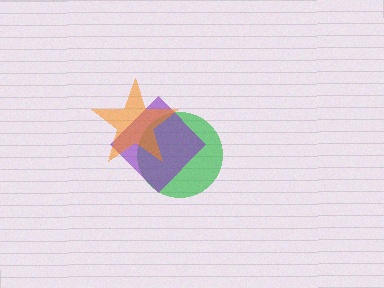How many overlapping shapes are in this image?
There are 3 overlapping shapes in the image.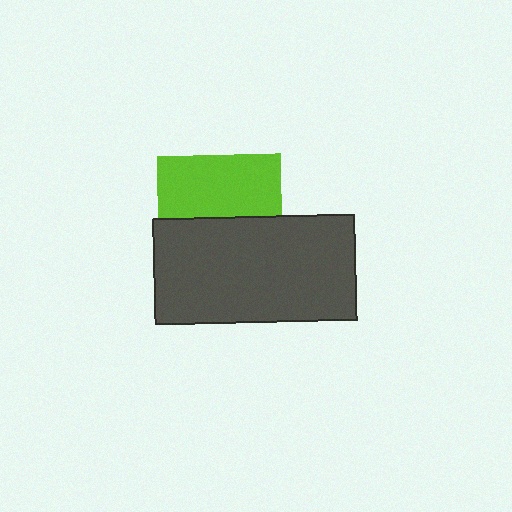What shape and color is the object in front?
The object in front is a dark gray rectangle.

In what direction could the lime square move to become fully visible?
The lime square could move up. That would shift it out from behind the dark gray rectangle entirely.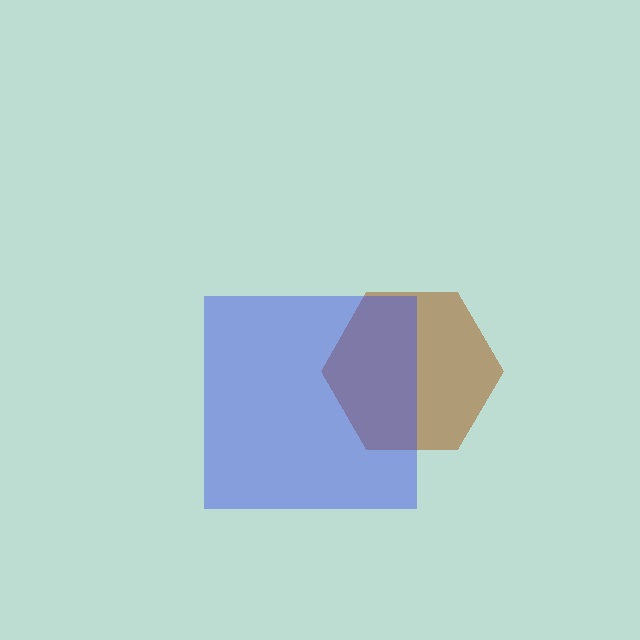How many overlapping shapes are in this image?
There are 2 overlapping shapes in the image.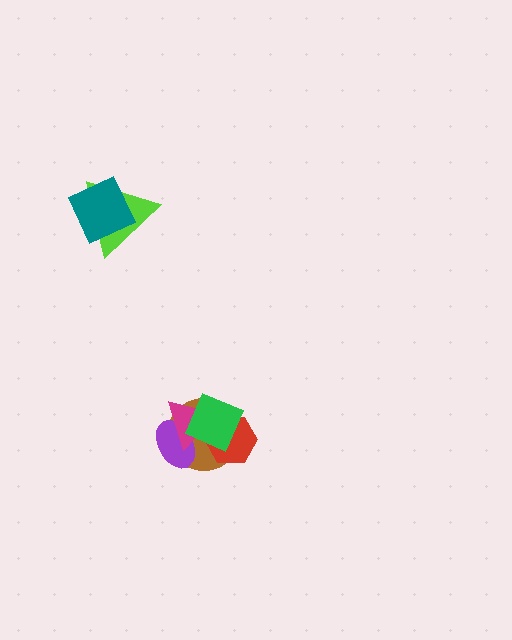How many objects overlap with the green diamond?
4 objects overlap with the green diamond.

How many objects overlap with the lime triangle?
1 object overlaps with the lime triangle.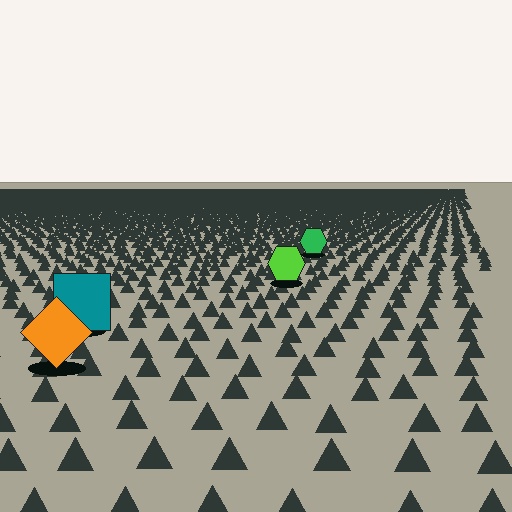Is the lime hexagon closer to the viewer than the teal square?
No. The teal square is closer — you can tell from the texture gradient: the ground texture is coarser near it.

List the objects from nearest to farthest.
From nearest to farthest: the orange diamond, the teal square, the lime hexagon, the green hexagon.